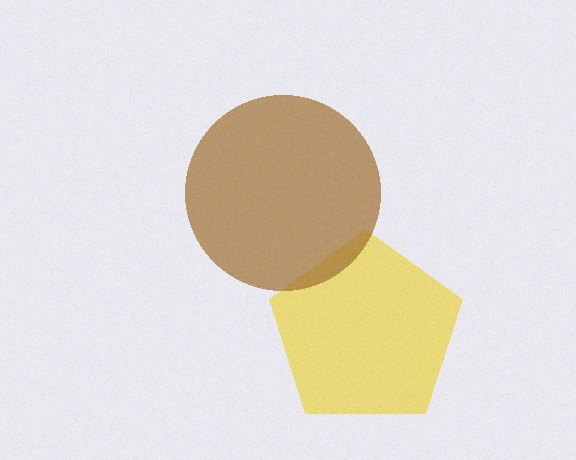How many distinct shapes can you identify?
There are 2 distinct shapes: a yellow pentagon, a brown circle.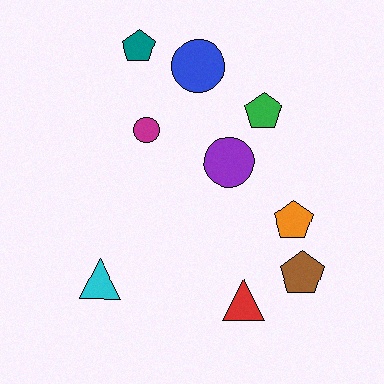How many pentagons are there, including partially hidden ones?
There are 4 pentagons.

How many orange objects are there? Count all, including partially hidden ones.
There is 1 orange object.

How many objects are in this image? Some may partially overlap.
There are 9 objects.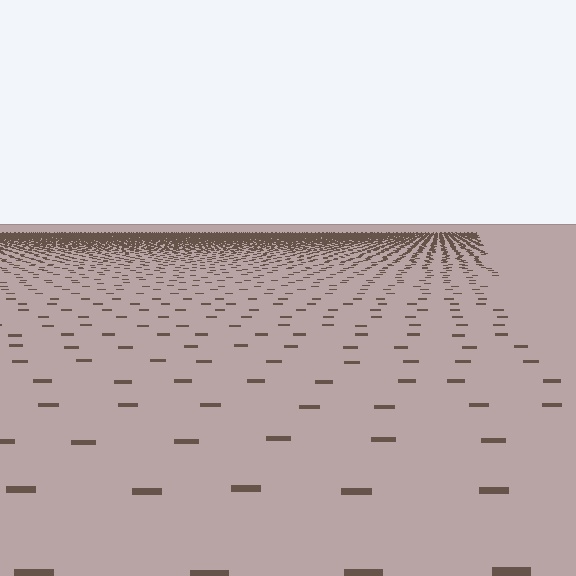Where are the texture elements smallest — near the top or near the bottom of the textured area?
Near the top.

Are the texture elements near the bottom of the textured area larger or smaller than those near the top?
Larger. Near the bottom, elements are closer to the viewer and appear at a bigger on-screen size.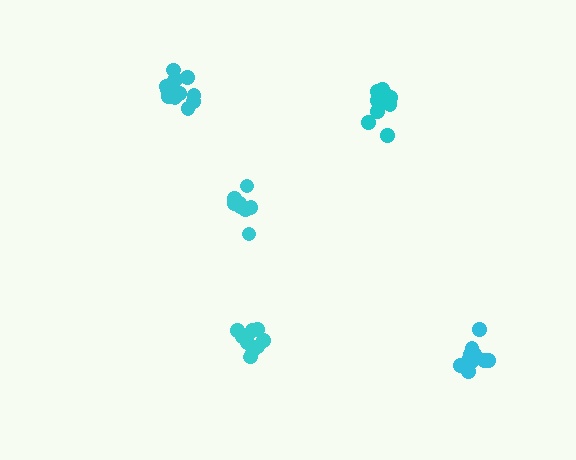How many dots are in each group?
Group 1: 9 dots, Group 2: 11 dots, Group 3: 13 dots, Group 4: 8 dots, Group 5: 10 dots (51 total).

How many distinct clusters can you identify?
There are 5 distinct clusters.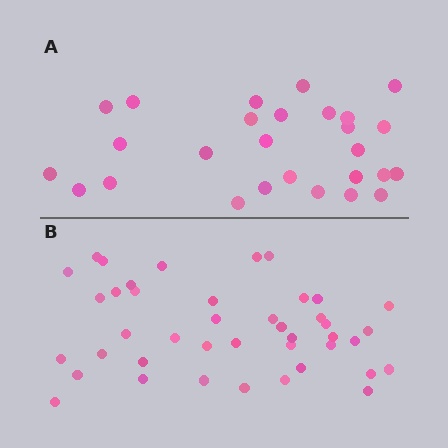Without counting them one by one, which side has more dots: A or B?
Region B (the bottom region) has more dots.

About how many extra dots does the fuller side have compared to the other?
Region B has approximately 15 more dots than region A.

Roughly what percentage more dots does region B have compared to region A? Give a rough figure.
About 55% more.